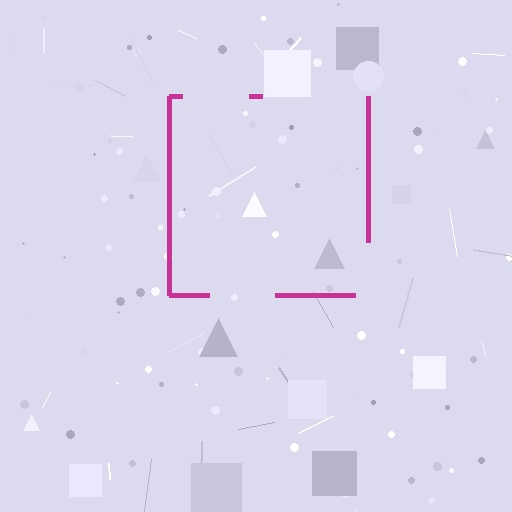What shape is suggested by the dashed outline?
The dashed outline suggests a square.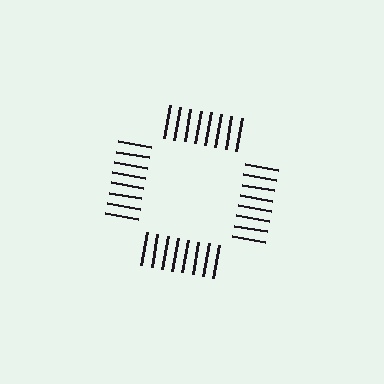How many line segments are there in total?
32 — 8 along each of the 4 edges.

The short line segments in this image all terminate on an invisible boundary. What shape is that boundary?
An illusory square — the line segments terminate on its edges but no continuous stroke is drawn.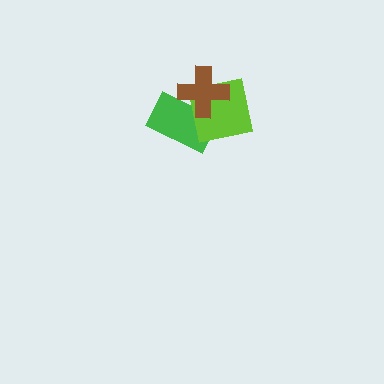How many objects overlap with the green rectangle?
2 objects overlap with the green rectangle.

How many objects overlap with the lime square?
2 objects overlap with the lime square.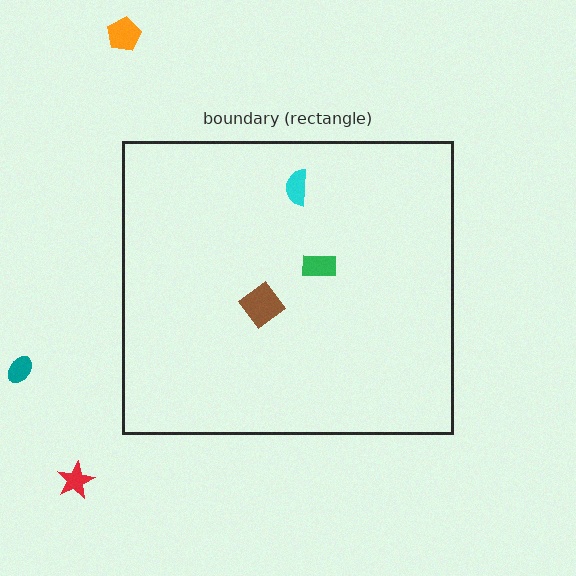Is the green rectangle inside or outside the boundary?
Inside.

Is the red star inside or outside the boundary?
Outside.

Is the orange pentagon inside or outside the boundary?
Outside.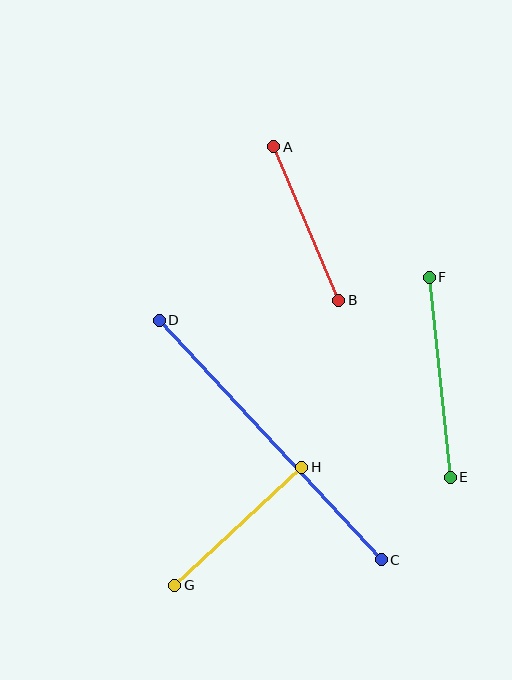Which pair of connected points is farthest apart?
Points C and D are farthest apart.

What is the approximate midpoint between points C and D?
The midpoint is at approximately (270, 440) pixels.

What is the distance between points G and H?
The distance is approximately 173 pixels.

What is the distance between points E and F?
The distance is approximately 201 pixels.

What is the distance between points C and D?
The distance is approximately 327 pixels.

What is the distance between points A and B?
The distance is approximately 167 pixels.